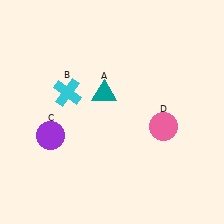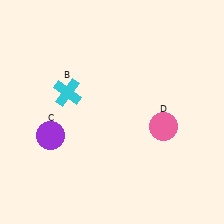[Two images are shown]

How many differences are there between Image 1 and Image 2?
There is 1 difference between the two images.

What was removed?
The teal triangle (A) was removed in Image 2.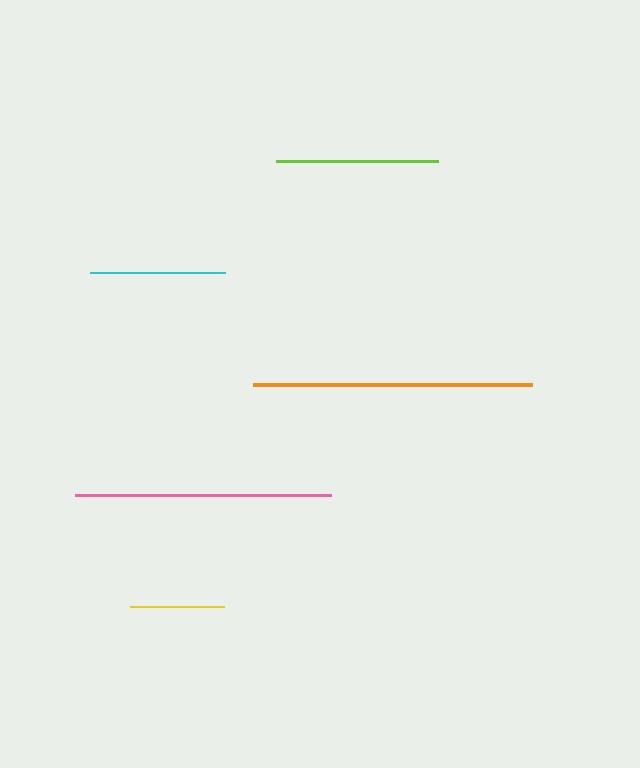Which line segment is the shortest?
The yellow line is the shortest at approximately 94 pixels.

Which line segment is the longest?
The orange line is the longest at approximately 279 pixels.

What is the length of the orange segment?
The orange segment is approximately 279 pixels long.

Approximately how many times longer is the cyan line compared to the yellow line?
The cyan line is approximately 1.4 times the length of the yellow line.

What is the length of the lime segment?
The lime segment is approximately 162 pixels long.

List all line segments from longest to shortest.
From longest to shortest: orange, pink, lime, cyan, yellow.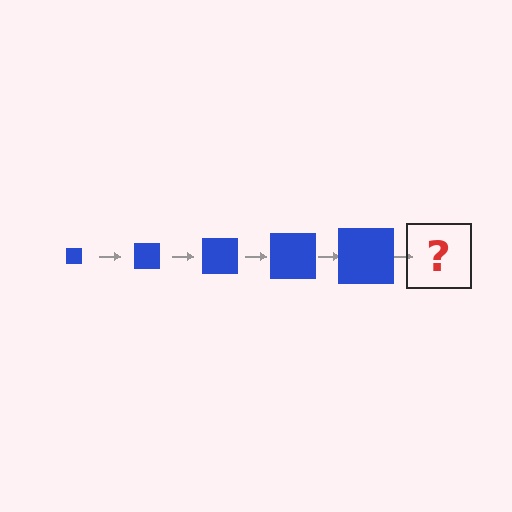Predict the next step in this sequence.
The next step is a blue square, larger than the previous one.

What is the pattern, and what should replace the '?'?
The pattern is that the square gets progressively larger each step. The '?' should be a blue square, larger than the previous one.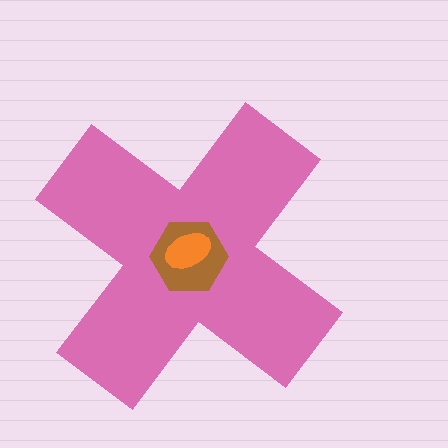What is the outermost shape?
The pink cross.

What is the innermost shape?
The orange ellipse.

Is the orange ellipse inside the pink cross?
Yes.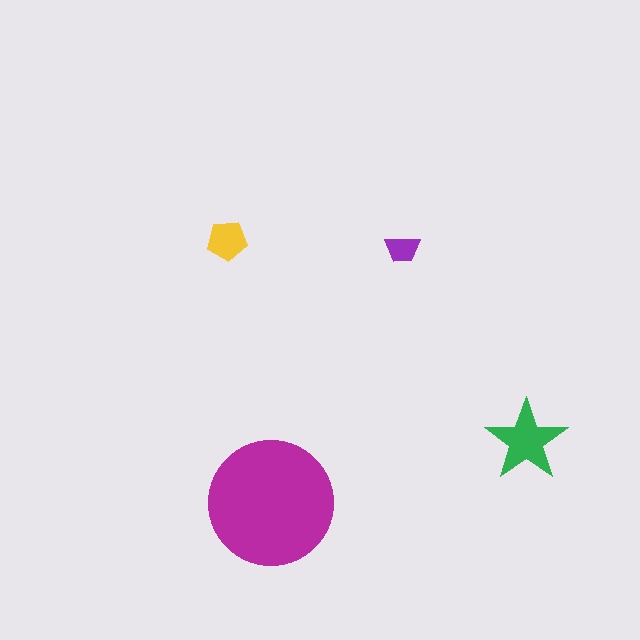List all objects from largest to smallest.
The magenta circle, the green star, the yellow pentagon, the purple trapezoid.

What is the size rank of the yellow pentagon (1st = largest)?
3rd.